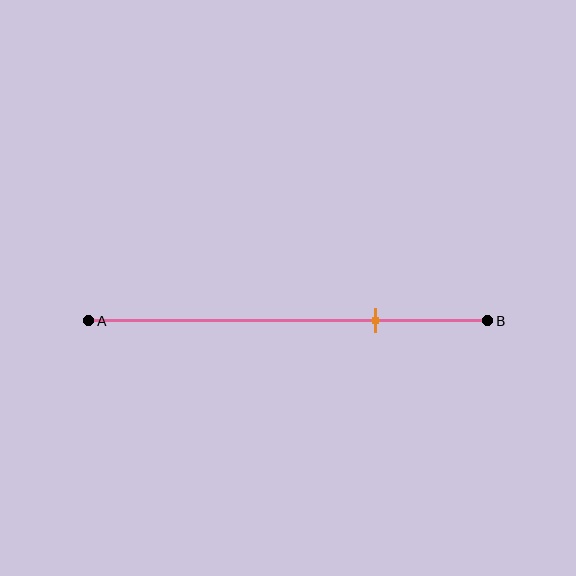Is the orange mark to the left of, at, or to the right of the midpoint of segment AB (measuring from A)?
The orange mark is to the right of the midpoint of segment AB.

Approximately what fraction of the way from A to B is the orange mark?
The orange mark is approximately 70% of the way from A to B.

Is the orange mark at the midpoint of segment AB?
No, the mark is at about 70% from A, not at the 50% midpoint.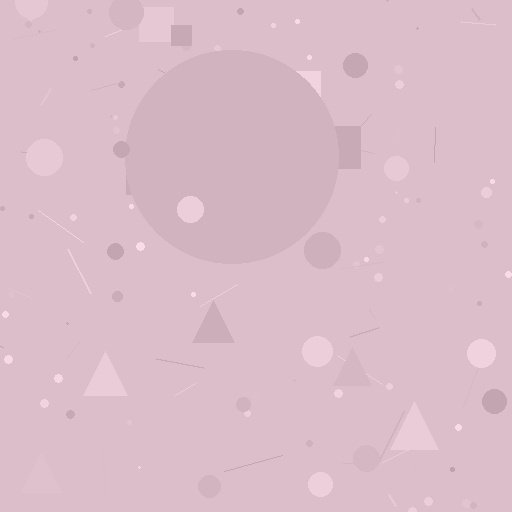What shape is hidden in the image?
A circle is hidden in the image.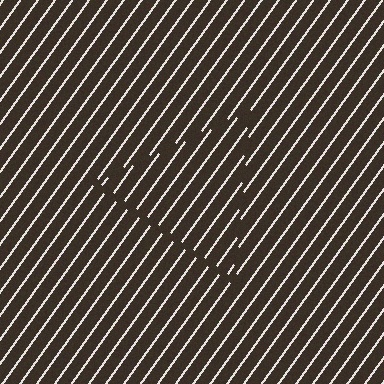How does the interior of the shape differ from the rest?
The interior of the shape contains the same grating, shifted by half a period — the contour is defined by the phase discontinuity where line-ends from the inner and outer gratings abut.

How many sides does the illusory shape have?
3 sides — the line-ends trace a triangle.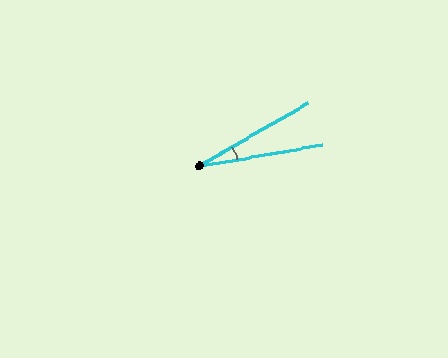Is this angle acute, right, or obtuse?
It is acute.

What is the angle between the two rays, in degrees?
Approximately 20 degrees.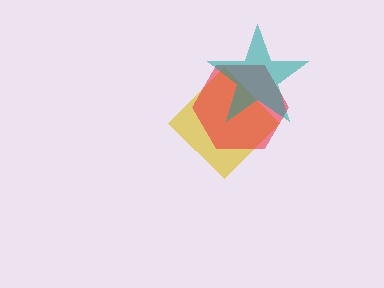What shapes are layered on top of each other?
The layered shapes are: a yellow diamond, a red hexagon, a teal star.